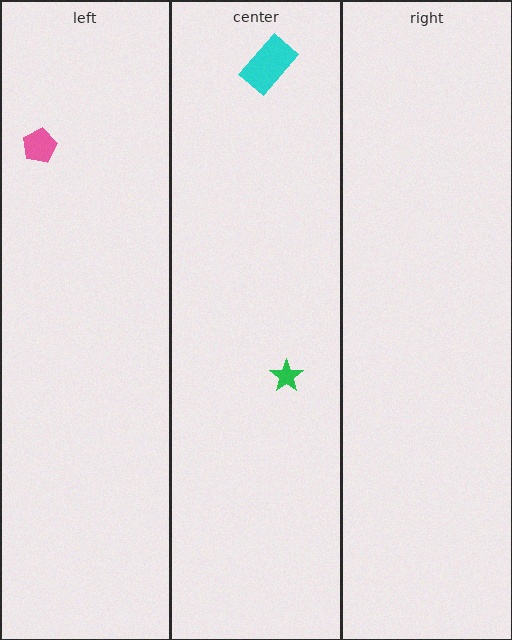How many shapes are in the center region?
2.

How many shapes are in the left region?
1.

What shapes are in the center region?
The green star, the cyan rectangle.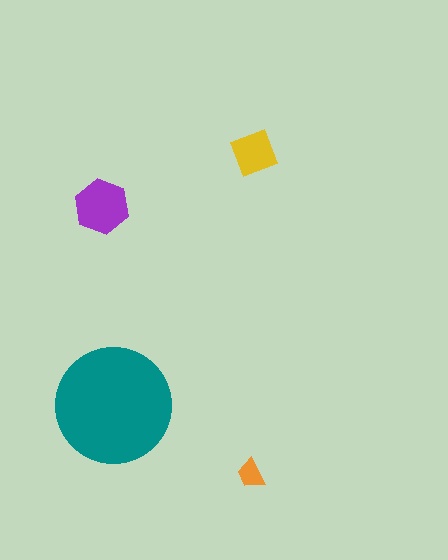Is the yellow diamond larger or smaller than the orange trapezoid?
Larger.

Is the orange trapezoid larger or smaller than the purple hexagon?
Smaller.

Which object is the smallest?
The orange trapezoid.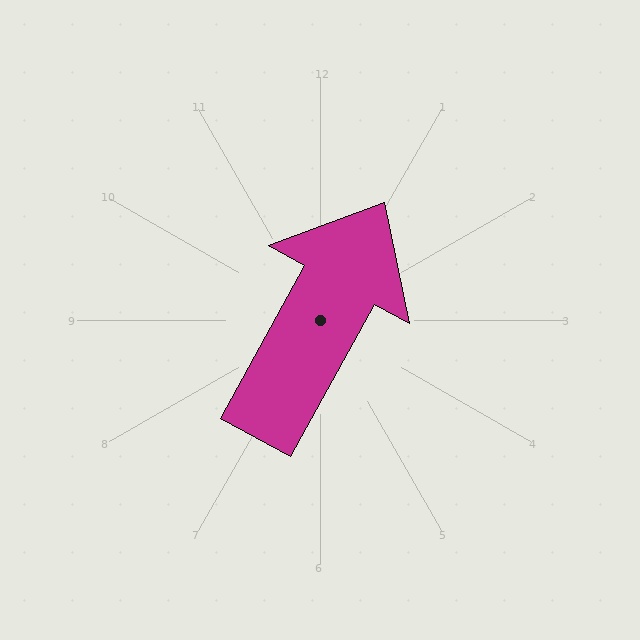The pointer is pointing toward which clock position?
Roughly 1 o'clock.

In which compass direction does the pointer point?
Northeast.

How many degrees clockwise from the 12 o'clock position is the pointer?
Approximately 29 degrees.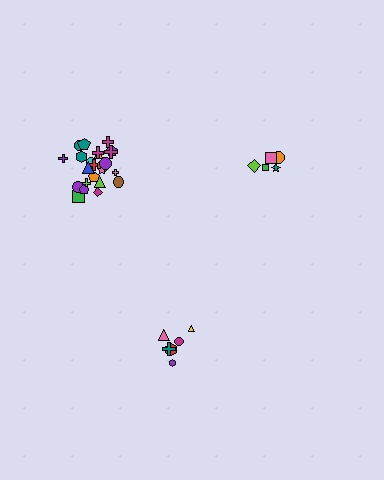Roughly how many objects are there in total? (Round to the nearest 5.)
Roughly 35 objects in total.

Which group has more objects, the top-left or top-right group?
The top-left group.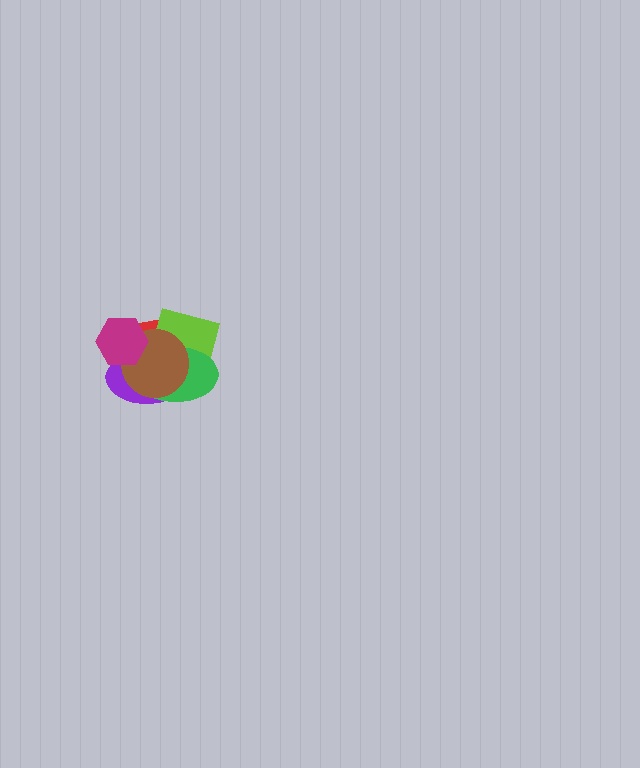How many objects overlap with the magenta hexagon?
4 objects overlap with the magenta hexagon.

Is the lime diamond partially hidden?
Yes, it is partially covered by another shape.